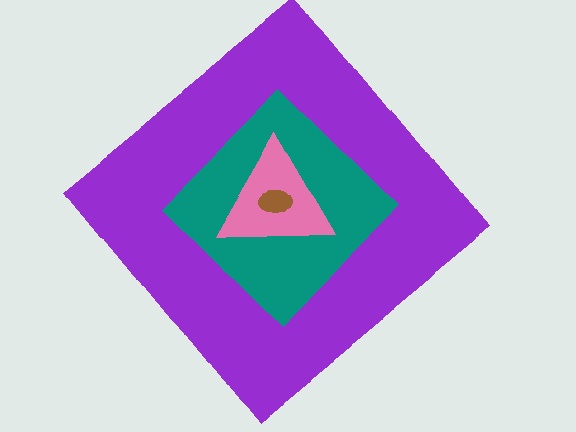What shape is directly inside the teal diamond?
The pink triangle.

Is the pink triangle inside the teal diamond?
Yes.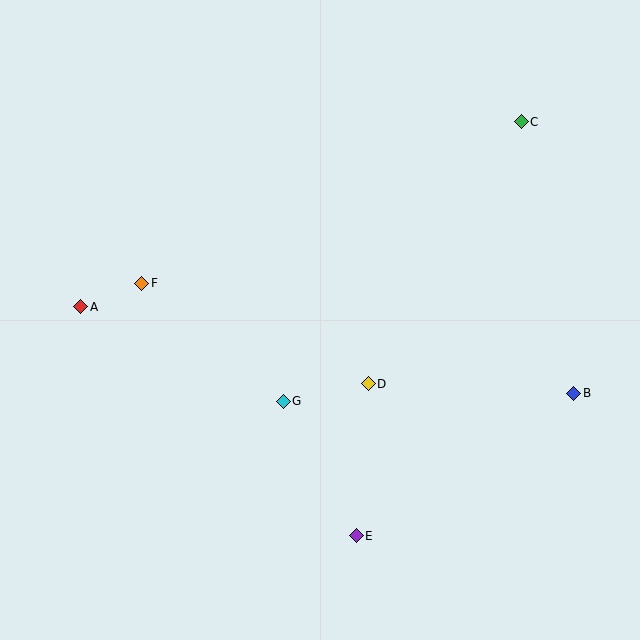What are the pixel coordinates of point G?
Point G is at (283, 401).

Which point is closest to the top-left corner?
Point F is closest to the top-left corner.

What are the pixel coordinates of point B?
Point B is at (574, 393).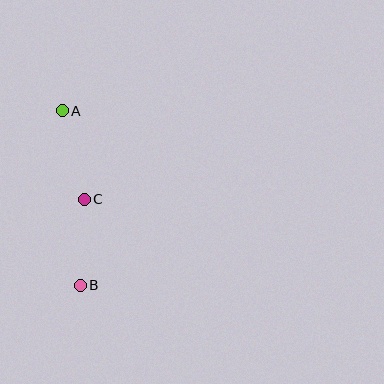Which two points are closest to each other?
Points B and C are closest to each other.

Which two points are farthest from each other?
Points A and B are farthest from each other.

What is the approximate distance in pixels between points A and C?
The distance between A and C is approximately 91 pixels.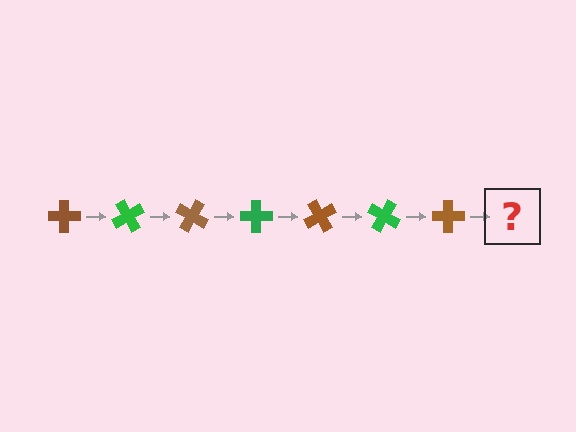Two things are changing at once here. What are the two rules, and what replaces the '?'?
The two rules are that it rotates 60 degrees each step and the color cycles through brown and green. The '?' should be a green cross, rotated 420 degrees from the start.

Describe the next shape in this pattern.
It should be a green cross, rotated 420 degrees from the start.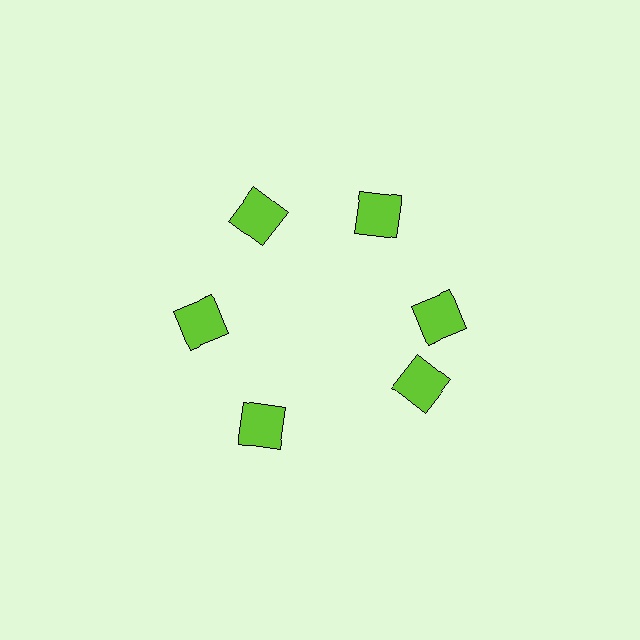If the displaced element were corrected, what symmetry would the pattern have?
It would have 6-fold rotational symmetry — the pattern would map onto itself every 60 degrees.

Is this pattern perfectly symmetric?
No. The 6 lime squares are arranged in a ring, but one element near the 5 o'clock position is rotated out of alignment along the ring, breaking the 6-fold rotational symmetry.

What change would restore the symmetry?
The symmetry would be restored by rotating it back into even spacing with its neighbors so that all 6 squares sit at equal angles and equal distance from the center.